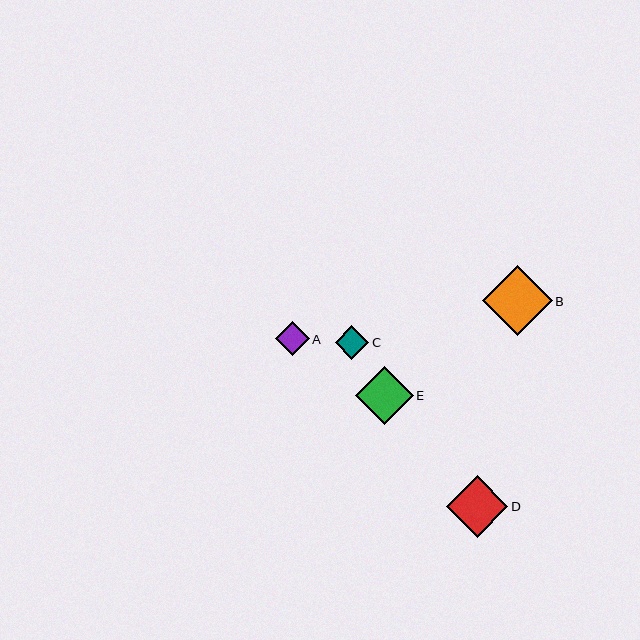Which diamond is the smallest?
Diamond C is the smallest with a size of approximately 34 pixels.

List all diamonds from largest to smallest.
From largest to smallest: B, D, E, A, C.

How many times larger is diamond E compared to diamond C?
Diamond E is approximately 1.7 times the size of diamond C.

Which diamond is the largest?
Diamond B is the largest with a size of approximately 70 pixels.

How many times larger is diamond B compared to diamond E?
Diamond B is approximately 1.2 times the size of diamond E.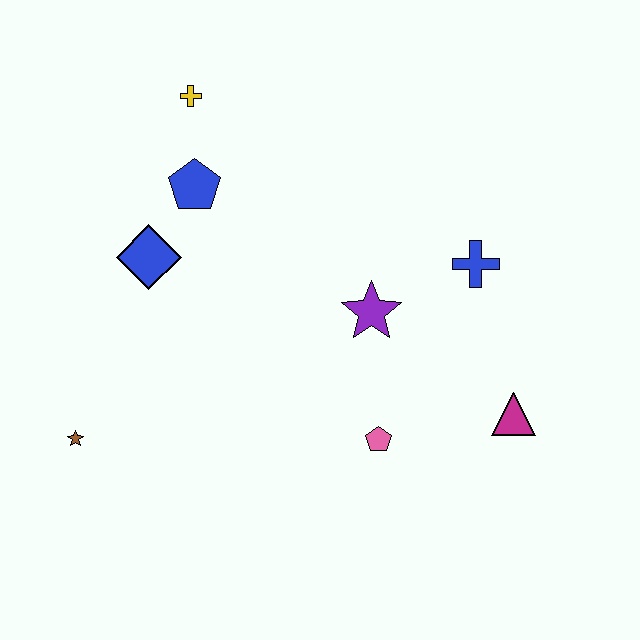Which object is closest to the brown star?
The blue diamond is closest to the brown star.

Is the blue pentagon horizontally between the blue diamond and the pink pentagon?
Yes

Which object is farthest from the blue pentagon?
The magenta triangle is farthest from the blue pentagon.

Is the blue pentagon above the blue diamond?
Yes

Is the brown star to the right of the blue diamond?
No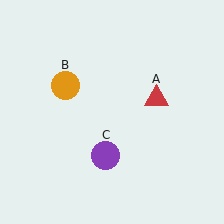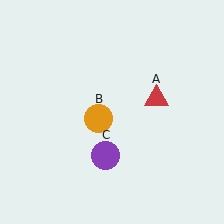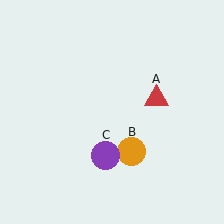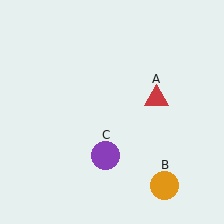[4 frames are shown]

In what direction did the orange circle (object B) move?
The orange circle (object B) moved down and to the right.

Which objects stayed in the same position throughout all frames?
Red triangle (object A) and purple circle (object C) remained stationary.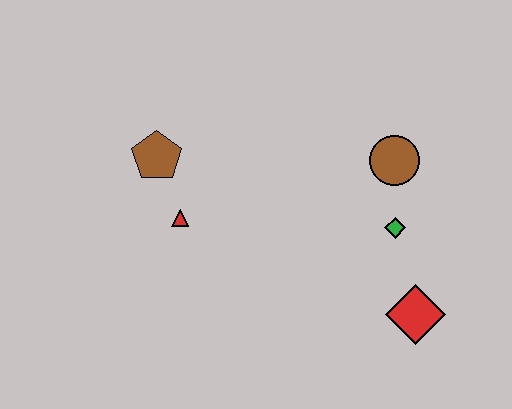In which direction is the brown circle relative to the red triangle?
The brown circle is to the right of the red triangle.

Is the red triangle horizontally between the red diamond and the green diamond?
No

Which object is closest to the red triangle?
The brown pentagon is closest to the red triangle.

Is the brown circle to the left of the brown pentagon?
No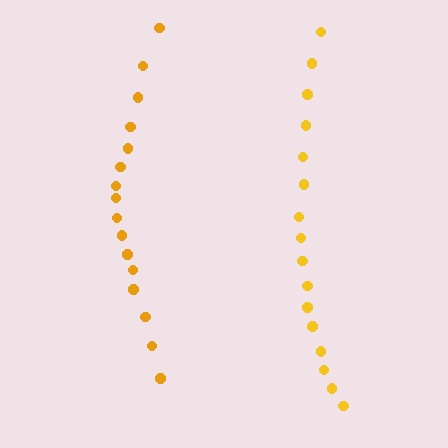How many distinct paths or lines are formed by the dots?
There are 2 distinct paths.